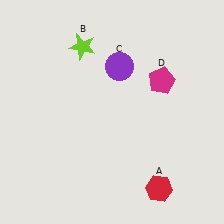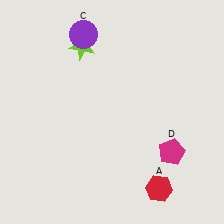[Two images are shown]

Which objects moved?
The objects that moved are: the purple circle (C), the magenta pentagon (D).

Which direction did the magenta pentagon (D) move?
The magenta pentagon (D) moved down.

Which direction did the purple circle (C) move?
The purple circle (C) moved left.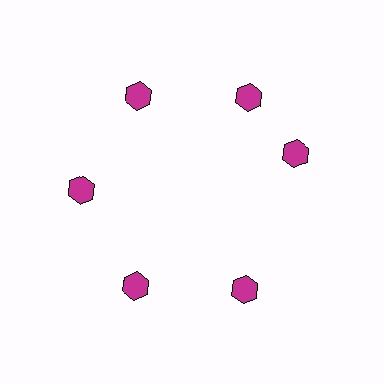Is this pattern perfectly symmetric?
No. The 6 magenta hexagons are arranged in a ring, but one element near the 3 o'clock position is rotated out of alignment along the ring, breaking the 6-fold rotational symmetry.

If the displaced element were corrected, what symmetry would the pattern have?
It would have 6-fold rotational symmetry — the pattern would map onto itself every 60 degrees.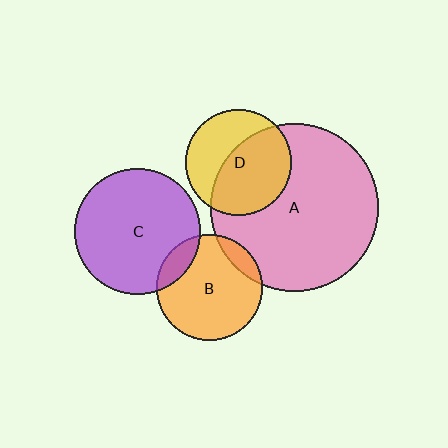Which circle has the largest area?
Circle A (pink).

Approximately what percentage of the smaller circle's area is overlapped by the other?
Approximately 10%.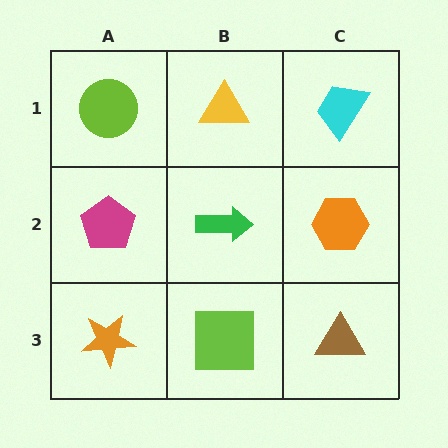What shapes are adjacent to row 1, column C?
An orange hexagon (row 2, column C), a yellow triangle (row 1, column B).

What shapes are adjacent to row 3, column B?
A green arrow (row 2, column B), an orange star (row 3, column A), a brown triangle (row 3, column C).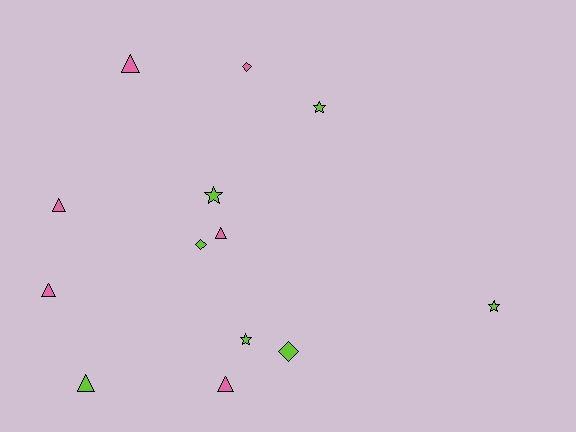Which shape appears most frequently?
Triangle, with 6 objects.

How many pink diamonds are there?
There is 1 pink diamond.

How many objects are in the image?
There are 13 objects.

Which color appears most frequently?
Lime, with 7 objects.